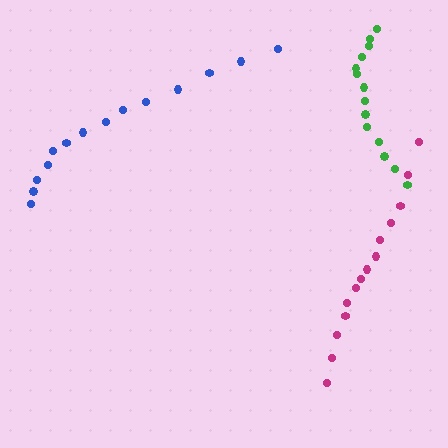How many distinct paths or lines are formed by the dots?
There are 3 distinct paths.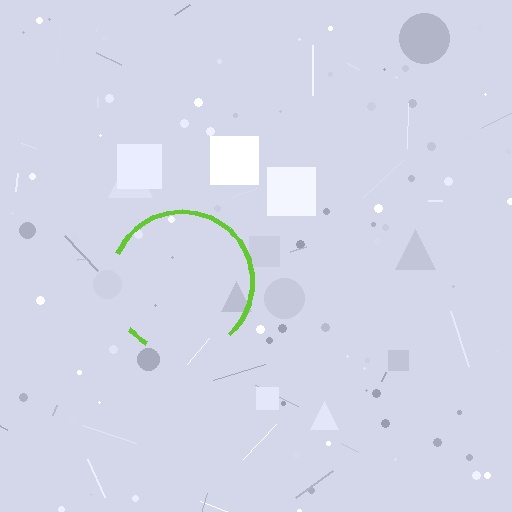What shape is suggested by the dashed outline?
The dashed outline suggests a circle.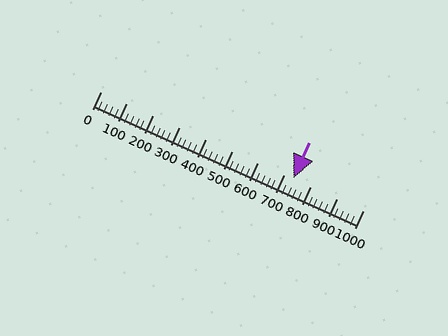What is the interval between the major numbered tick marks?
The major tick marks are spaced 100 units apart.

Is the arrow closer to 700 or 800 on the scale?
The arrow is closer to 700.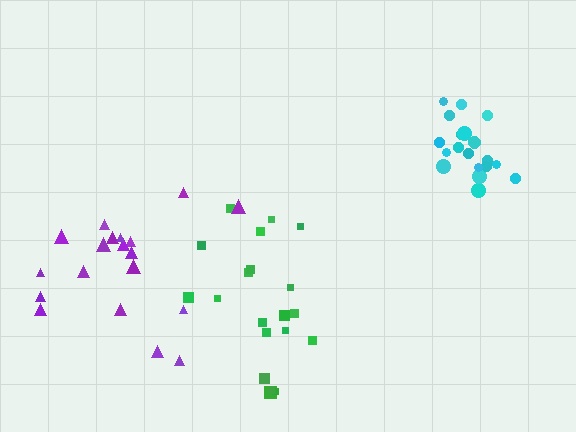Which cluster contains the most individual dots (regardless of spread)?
Green (20).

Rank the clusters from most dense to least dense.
cyan, green, purple.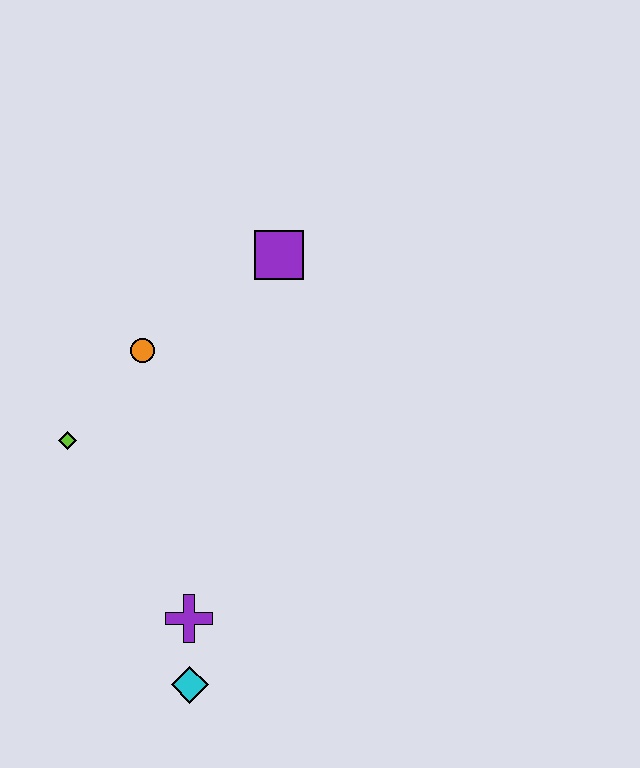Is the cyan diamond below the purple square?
Yes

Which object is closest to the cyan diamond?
The purple cross is closest to the cyan diamond.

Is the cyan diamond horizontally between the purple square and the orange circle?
Yes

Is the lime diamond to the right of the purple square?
No